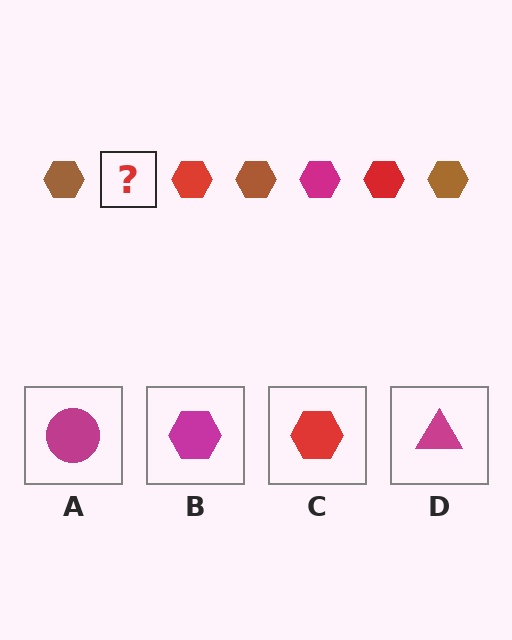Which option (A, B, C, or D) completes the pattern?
B.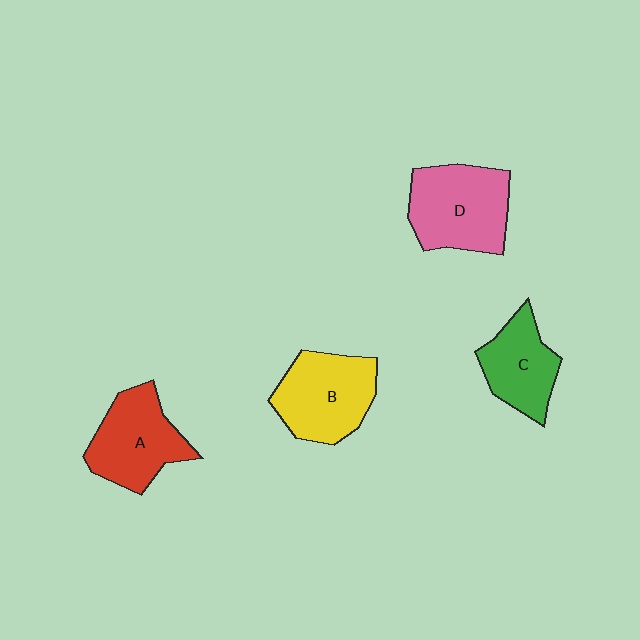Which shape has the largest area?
Shape D (pink).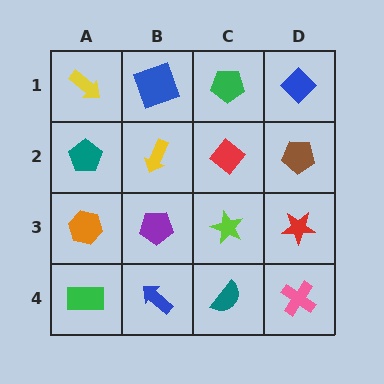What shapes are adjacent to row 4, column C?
A lime star (row 3, column C), a blue arrow (row 4, column B), a pink cross (row 4, column D).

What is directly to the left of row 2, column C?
A yellow arrow.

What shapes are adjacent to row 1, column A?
A teal pentagon (row 2, column A), a blue square (row 1, column B).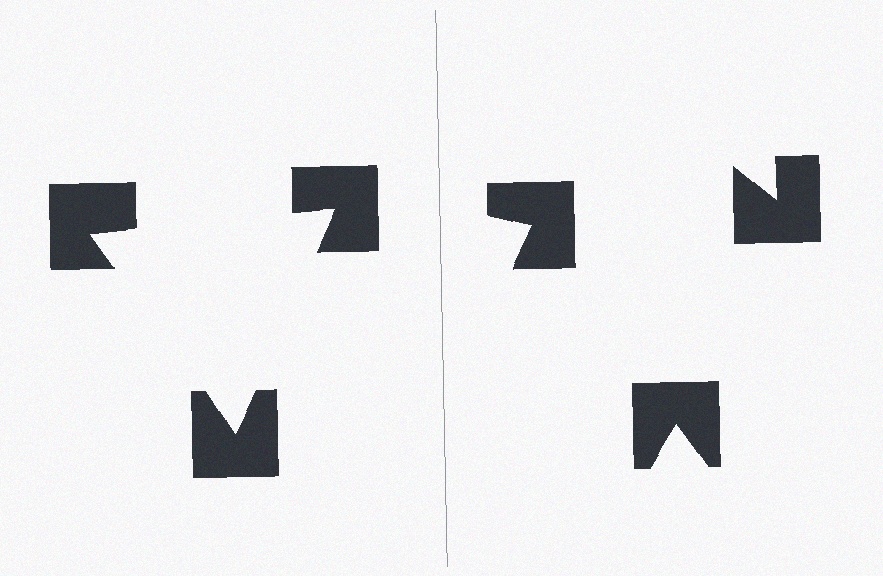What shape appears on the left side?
An illusory triangle.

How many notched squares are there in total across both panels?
6 — 3 on each side.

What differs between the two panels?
The notched squares are positioned identically on both sides; only the wedge orientations differ. On the left they align to a triangle; on the right they are misaligned.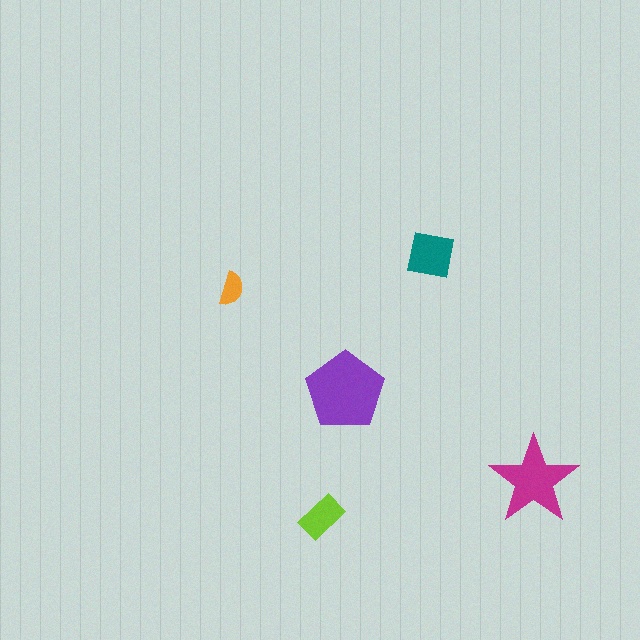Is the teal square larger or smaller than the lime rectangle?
Larger.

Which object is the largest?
The purple pentagon.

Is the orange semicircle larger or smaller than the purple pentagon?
Smaller.